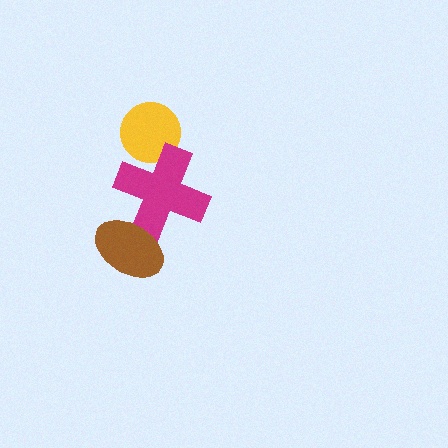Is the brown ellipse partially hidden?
No, no other shape covers it.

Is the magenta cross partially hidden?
Yes, it is partially covered by another shape.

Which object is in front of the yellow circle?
The magenta cross is in front of the yellow circle.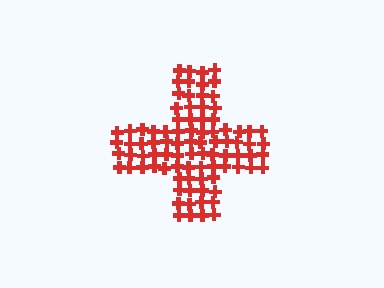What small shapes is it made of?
It is made of small crosses.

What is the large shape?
The large shape is a cross.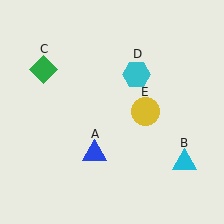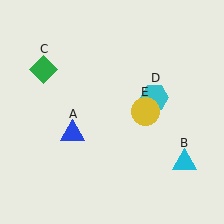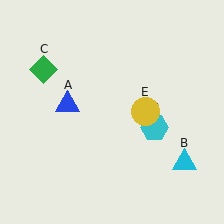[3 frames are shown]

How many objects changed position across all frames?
2 objects changed position: blue triangle (object A), cyan hexagon (object D).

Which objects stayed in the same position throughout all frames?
Cyan triangle (object B) and green diamond (object C) and yellow circle (object E) remained stationary.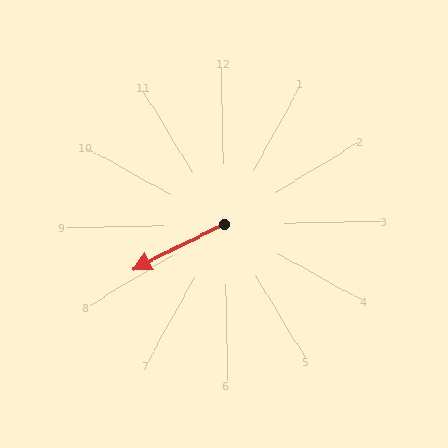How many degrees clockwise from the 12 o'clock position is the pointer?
Approximately 245 degrees.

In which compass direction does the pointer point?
Southwest.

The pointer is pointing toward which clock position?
Roughly 8 o'clock.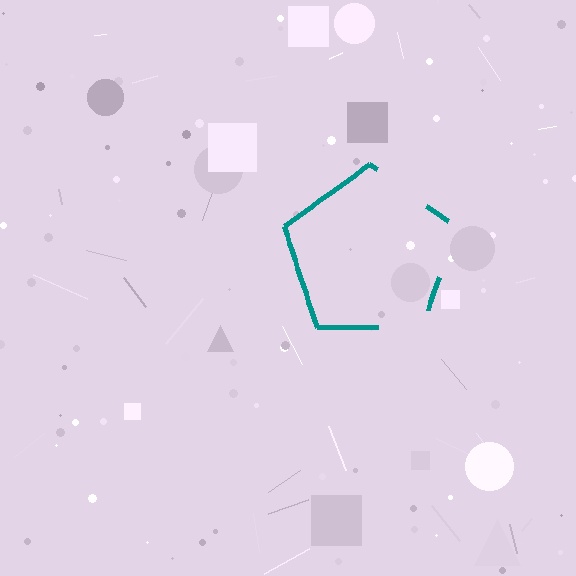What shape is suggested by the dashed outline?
The dashed outline suggests a pentagon.